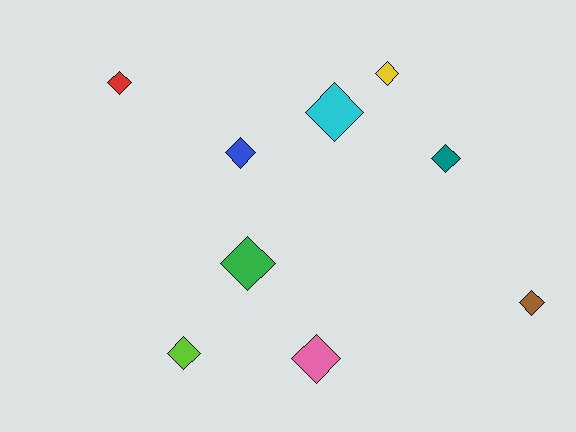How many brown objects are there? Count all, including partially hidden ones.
There is 1 brown object.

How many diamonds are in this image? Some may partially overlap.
There are 9 diamonds.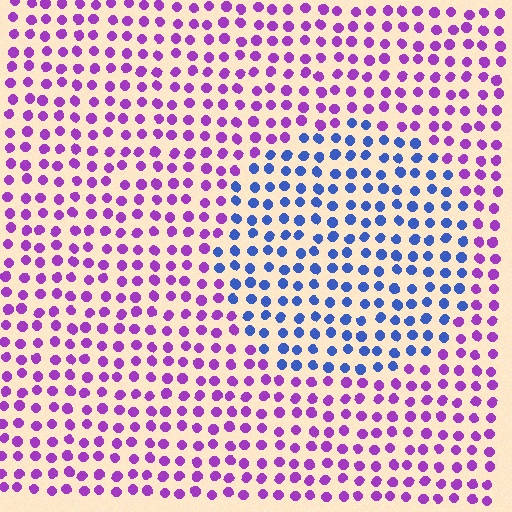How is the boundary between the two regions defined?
The boundary is defined purely by a slight shift in hue (about 61 degrees). Spacing, size, and orientation are identical on both sides.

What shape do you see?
I see a circle.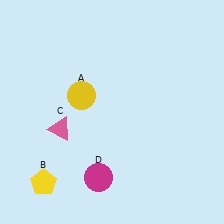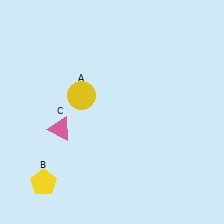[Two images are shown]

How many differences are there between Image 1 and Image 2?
There is 1 difference between the two images.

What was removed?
The magenta circle (D) was removed in Image 2.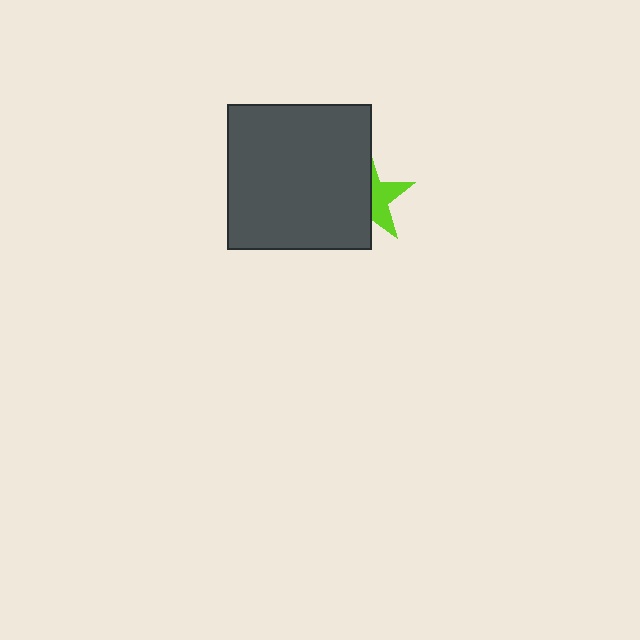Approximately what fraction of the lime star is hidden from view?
Roughly 57% of the lime star is hidden behind the dark gray square.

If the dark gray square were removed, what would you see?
You would see the complete lime star.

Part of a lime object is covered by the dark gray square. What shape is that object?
It is a star.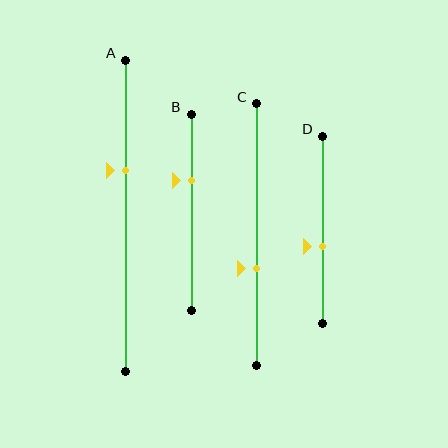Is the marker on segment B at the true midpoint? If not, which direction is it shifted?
No, the marker on segment B is shifted upward by about 16% of the segment length.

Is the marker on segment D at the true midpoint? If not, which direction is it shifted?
No, the marker on segment D is shifted downward by about 9% of the segment length.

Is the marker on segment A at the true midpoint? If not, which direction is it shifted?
No, the marker on segment A is shifted upward by about 15% of the segment length.